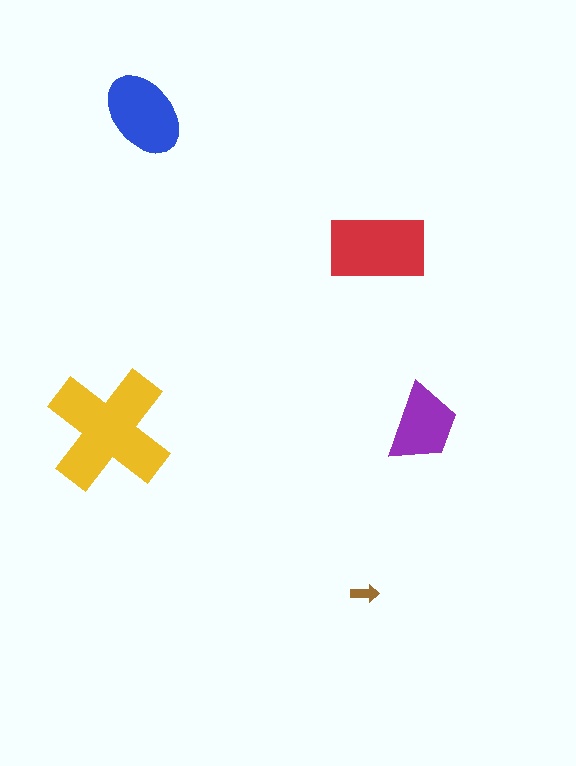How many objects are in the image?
There are 5 objects in the image.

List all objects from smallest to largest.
The brown arrow, the purple trapezoid, the blue ellipse, the red rectangle, the yellow cross.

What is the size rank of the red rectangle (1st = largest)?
2nd.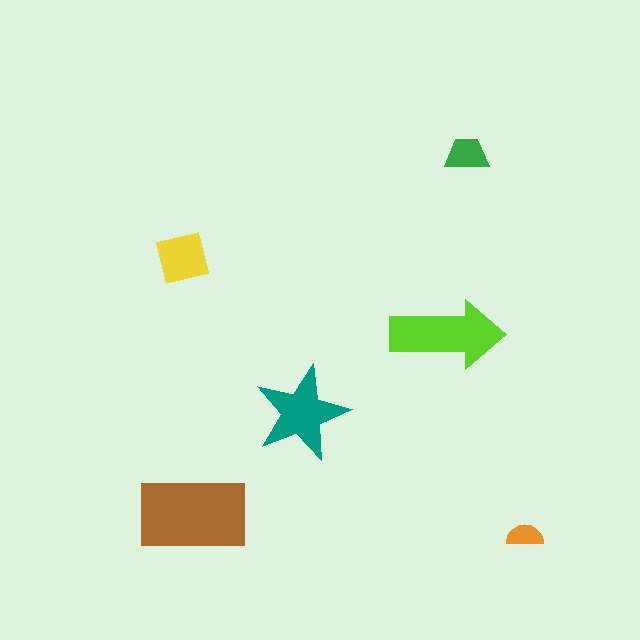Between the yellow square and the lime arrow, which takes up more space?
The lime arrow.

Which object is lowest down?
The orange semicircle is bottommost.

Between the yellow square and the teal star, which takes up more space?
The teal star.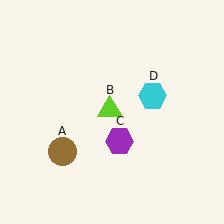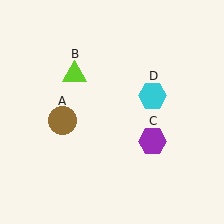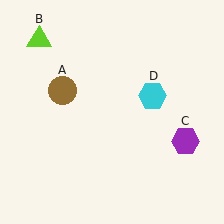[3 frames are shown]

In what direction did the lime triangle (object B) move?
The lime triangle (object B) moved up and to the left.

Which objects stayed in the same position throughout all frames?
Cyan hexagon (object D) remained stationary.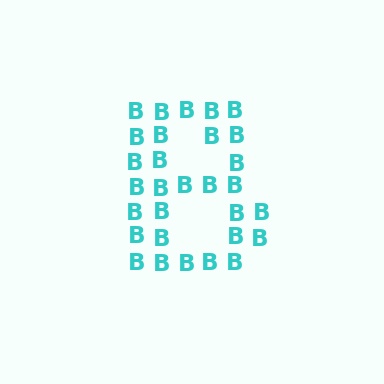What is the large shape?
The large shape is the letter B.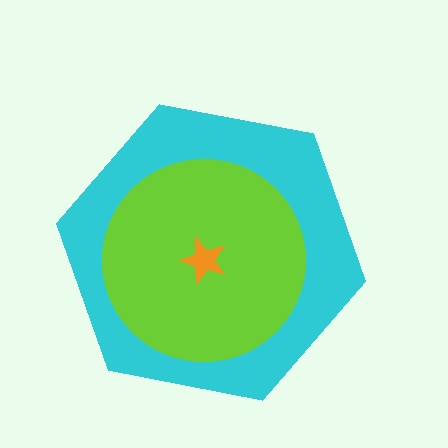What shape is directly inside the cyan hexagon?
The lime circle.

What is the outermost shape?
The cyan hexagon.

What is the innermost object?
The orange star.